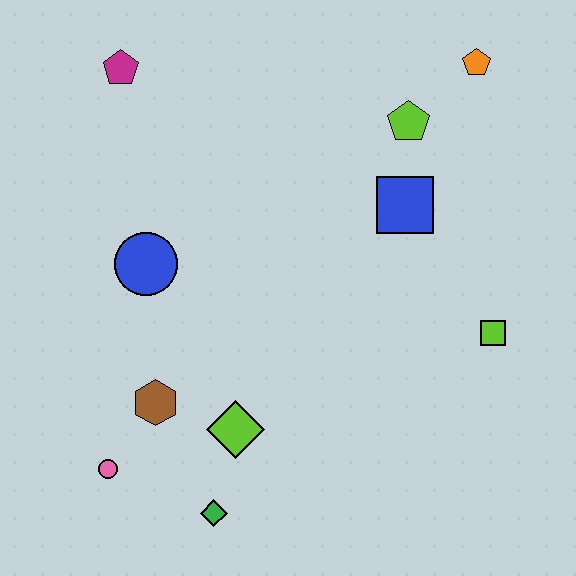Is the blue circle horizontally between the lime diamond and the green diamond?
No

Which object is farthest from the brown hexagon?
The orange pentagon is farthest from the brown hexagon.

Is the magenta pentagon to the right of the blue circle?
No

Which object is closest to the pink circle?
The brown hexagon is closest to the pink circle.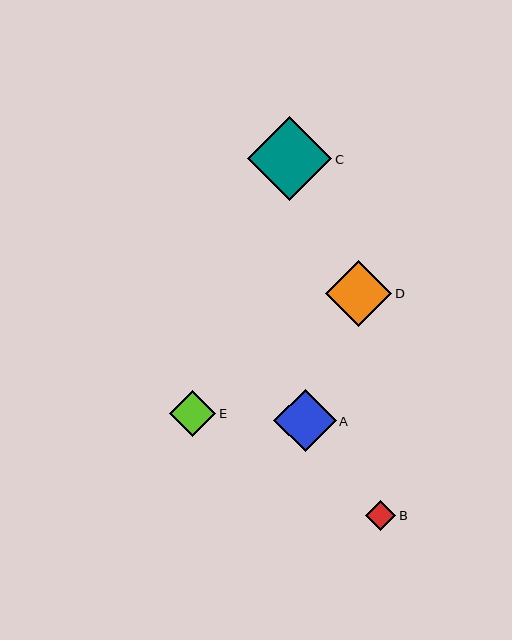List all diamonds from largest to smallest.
From largest to smallest: C, D, A, E, B.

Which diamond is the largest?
Diamond C is the largest with a size of approximately 84 pixels.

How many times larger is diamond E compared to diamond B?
Diamond E is approximately 1.5 times the size of diamond B.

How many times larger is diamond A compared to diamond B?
Diamond A is approximately 2.1 times the size of diamond B.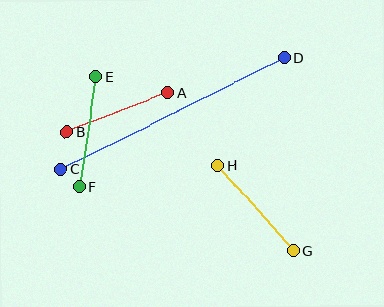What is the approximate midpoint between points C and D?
The midpoint is at approximately (173, 113) pixels.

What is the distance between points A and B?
The distance is approximately 109 pixels.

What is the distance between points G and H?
The distance is approximately 114 pixels.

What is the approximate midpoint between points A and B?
The midpoint is at approximately (117, 113) pixels.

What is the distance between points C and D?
The distance is approximately 250 pixels.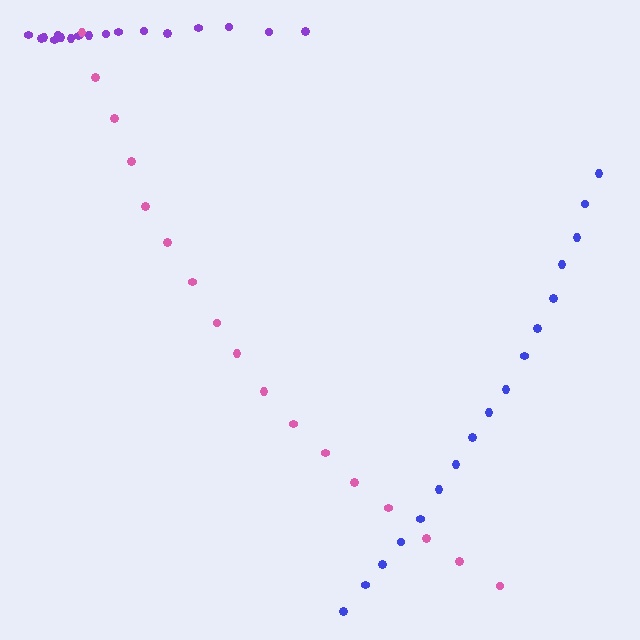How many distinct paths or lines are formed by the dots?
There are 3 distinct paths.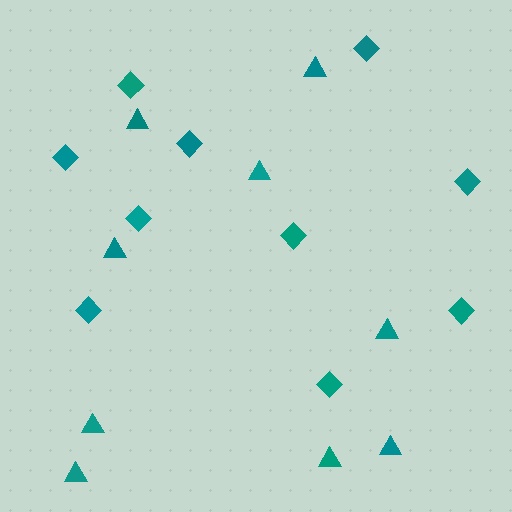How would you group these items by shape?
There are 2 groups: one group of triangles (9) and one group of diamonds (10).